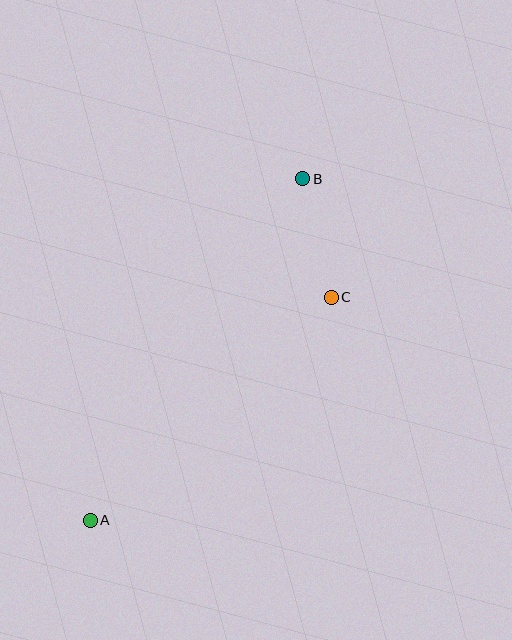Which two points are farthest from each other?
Points A and B are farthest from each other.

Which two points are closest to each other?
Points B and C are closest to each other.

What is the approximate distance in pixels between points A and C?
The distance between A and C is approximately 328 pixels.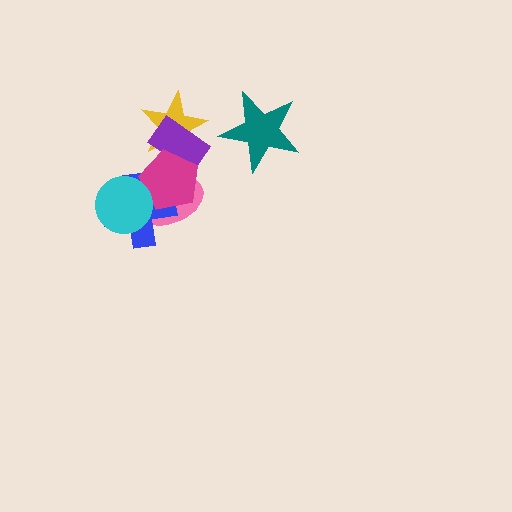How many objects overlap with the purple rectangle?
3 objects overlap with the purple rectangle.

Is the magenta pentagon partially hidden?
Yes, it is partially covered by another shape.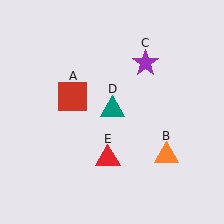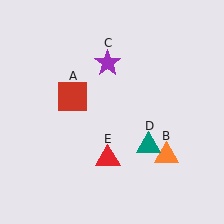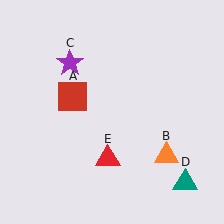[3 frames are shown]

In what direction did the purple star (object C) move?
The purple star (object C) moved left.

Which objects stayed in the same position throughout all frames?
Red square (object A) and orange triangle (object B) and red triangle (object E) remained stationary.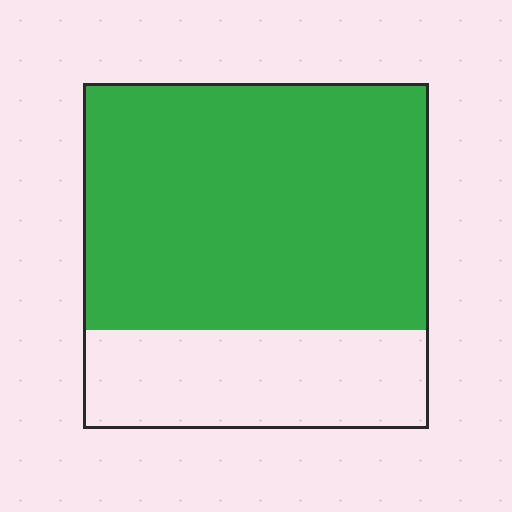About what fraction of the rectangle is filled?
About three quarters (3/4).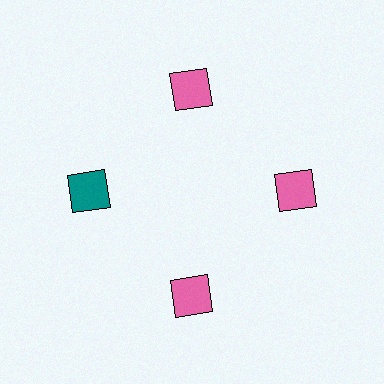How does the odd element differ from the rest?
It has a different color: teal instead of pink.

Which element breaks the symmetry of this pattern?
The teal square at roughly the 9 o'clock position breaks the symmetry. All other shapes are pink squares.